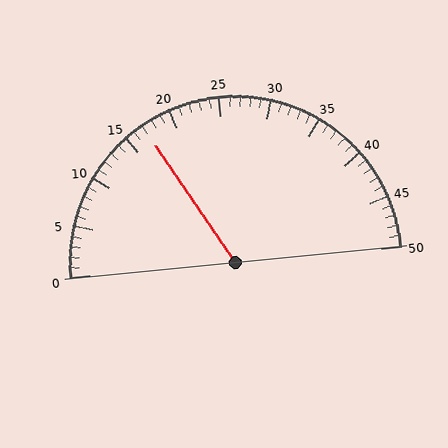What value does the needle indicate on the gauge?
The needle indicates approximately 17.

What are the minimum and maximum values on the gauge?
The gauge ranges from 0 to 50.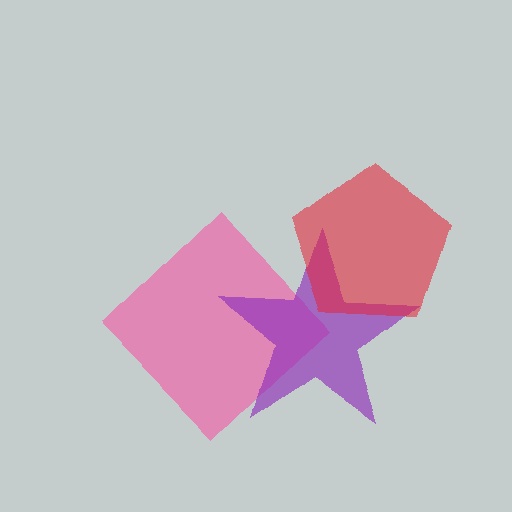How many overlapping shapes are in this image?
There are 3 overlapping shapes in the image.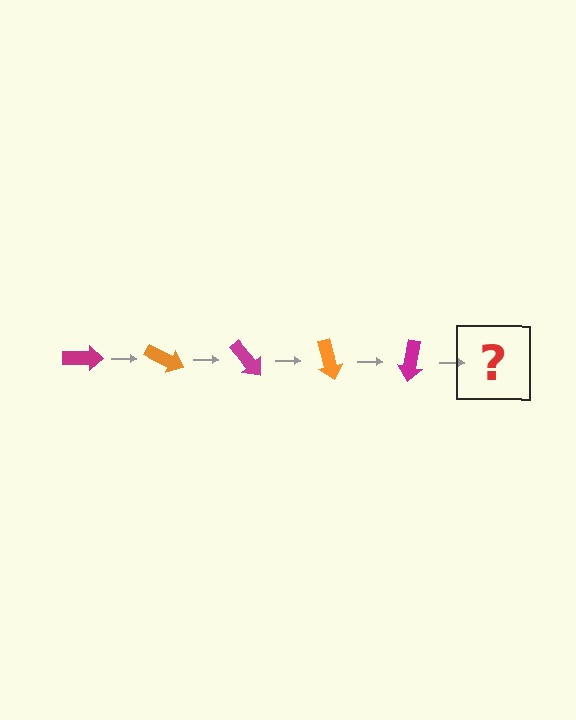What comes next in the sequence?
The next element should be an orange arrow, rotated 125 degrees from the start.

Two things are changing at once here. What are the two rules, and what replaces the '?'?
The two rules are that it rotates 25 degrees each step and the color cycles through magenta and orange. The '?' should be an orange arrow, rotated 125 degrees from the start.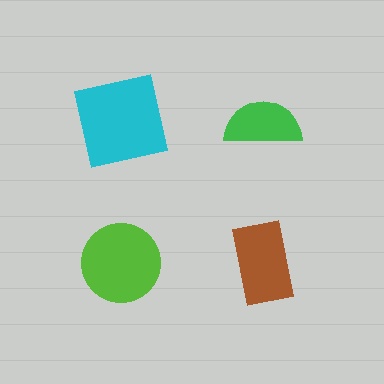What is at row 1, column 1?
A cyan square.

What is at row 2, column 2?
A brown rectangle.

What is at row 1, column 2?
A green semicircle.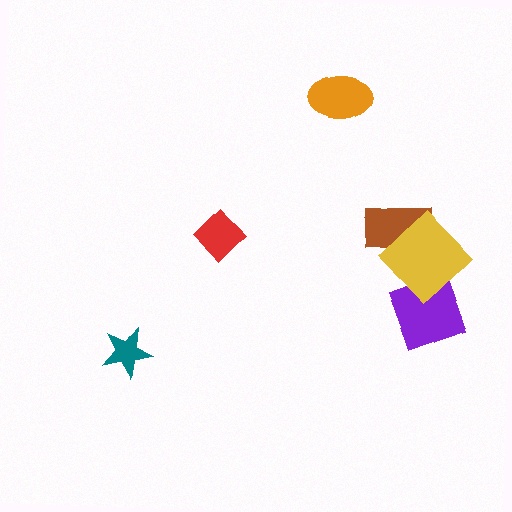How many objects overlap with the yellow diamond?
2 objects overlap with the yellow diamond.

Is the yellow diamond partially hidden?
No, no other shape covers it.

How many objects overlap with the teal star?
0 objects overlap with the teal star.